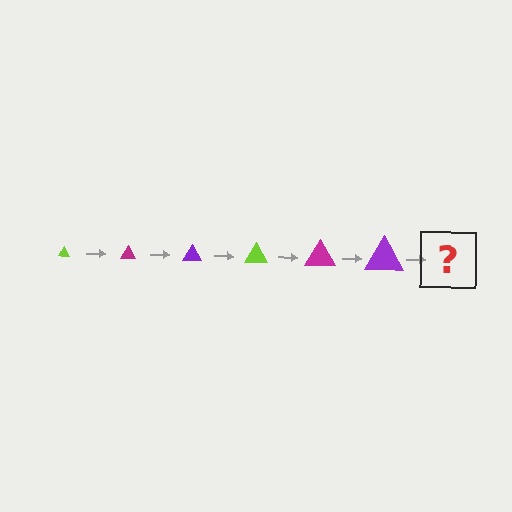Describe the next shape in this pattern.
It should be a lime triangle, larger than the previous one.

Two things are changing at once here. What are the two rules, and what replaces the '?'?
The two rules are that the triangle grows larger each step and the color cycles through lime, magenta, and purple. The '?' should be a lime triangle, larger than the previous one.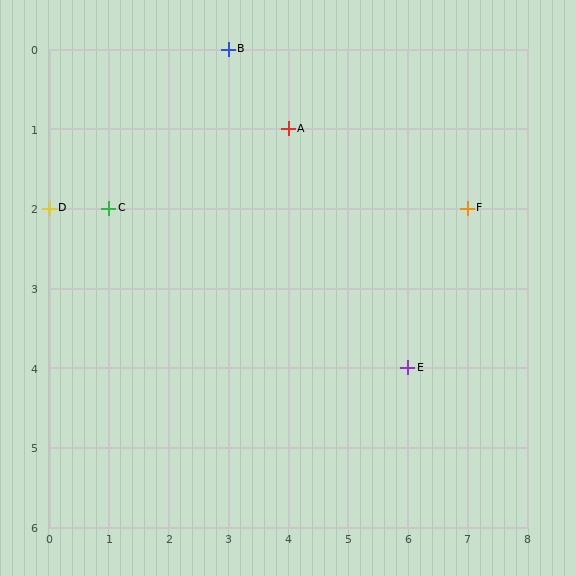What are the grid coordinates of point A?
Point A is at grid coordinates (4, 1).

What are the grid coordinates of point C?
Point C is at grid coordinates (1, 2).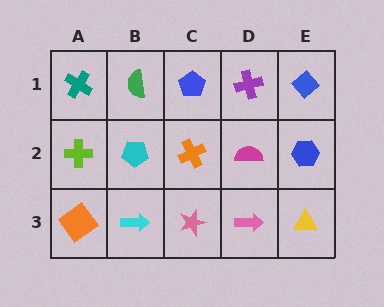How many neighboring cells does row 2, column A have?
3.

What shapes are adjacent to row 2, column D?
A purple cross (row 1, column D), a pink arrow (row 3, column D), an orange cross (row 2, column C), a blue hexagon (row 2, column E).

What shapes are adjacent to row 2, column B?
A green semicircle (row 1, column B), a cyan arrow (row 3, column B), a lime cross (row 2, column A), an orange cross (row 2, column C).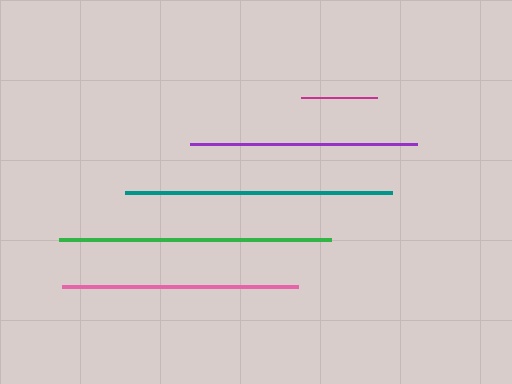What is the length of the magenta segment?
The magenta segment is approximately 77 pixels long.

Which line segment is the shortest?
The magenta line is the shortest at approximately 77 pixels.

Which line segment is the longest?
The green line is the longest at approximately 272 pixels.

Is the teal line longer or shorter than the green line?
The green line is longer than the teal line.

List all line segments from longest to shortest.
From longest to shortest: green, teal, pink, purple, magenta.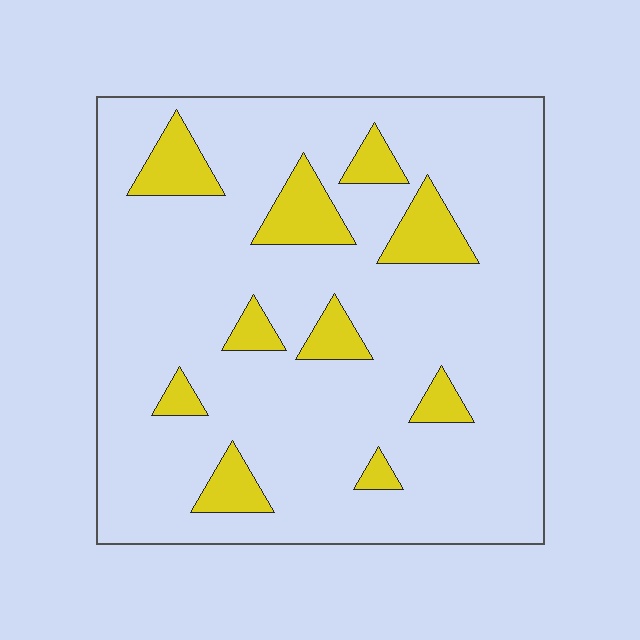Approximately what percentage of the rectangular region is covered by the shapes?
Approximately 15%.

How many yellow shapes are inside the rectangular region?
10.